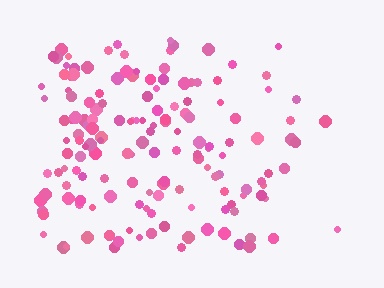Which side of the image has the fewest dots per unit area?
The right.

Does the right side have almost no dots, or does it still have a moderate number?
Still a moderate number, just noticeably fewer than the left.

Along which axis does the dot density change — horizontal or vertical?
Horizontal.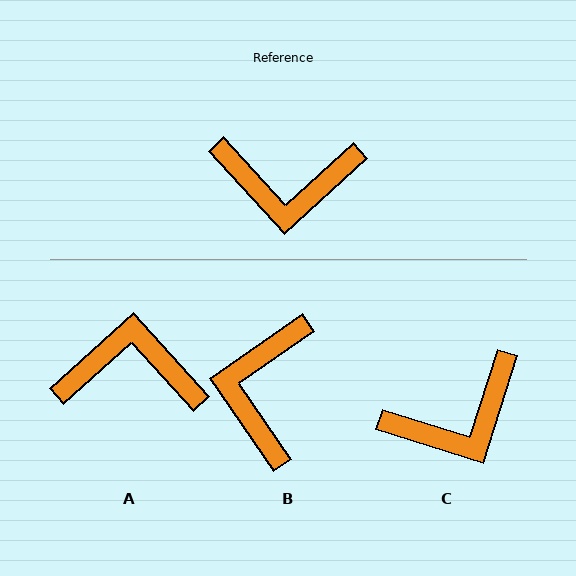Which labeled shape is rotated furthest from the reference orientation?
A, about 180 degrees away.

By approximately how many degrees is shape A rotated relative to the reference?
Approximately 180 degrees counter-clockwise.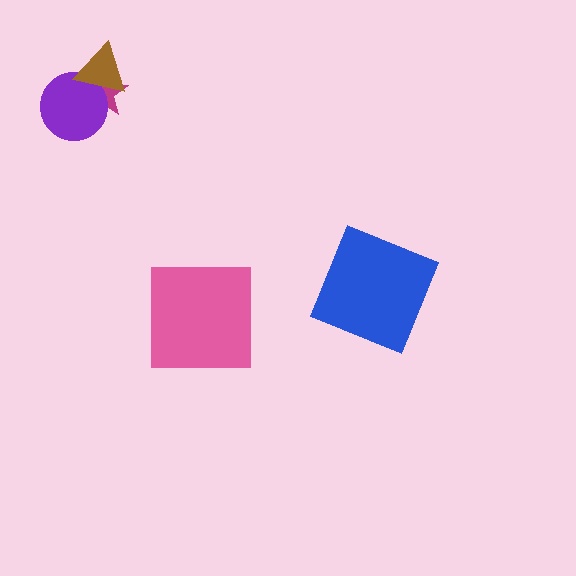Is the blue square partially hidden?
No, no other shape covers it.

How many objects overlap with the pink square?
0 objects overlap with the pink square.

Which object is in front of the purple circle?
The brown triangle is in front of the purple circle.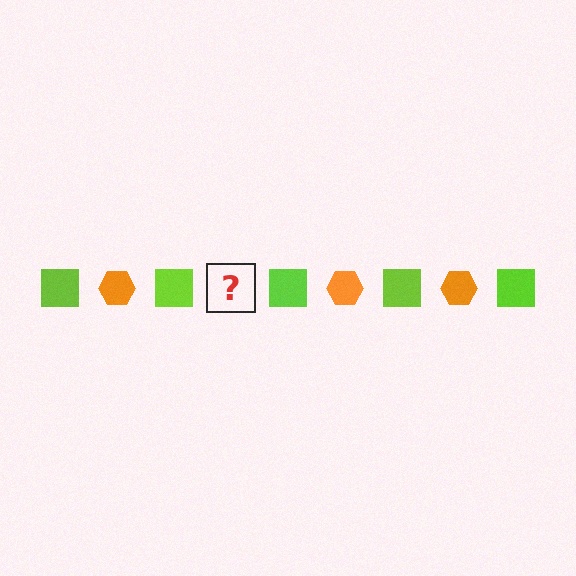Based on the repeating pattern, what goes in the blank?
The blank should be an orange hexagon.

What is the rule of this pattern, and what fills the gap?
The rule is that the pattern alternates between lime square and orange hexagon. The gap should be filled with an orange hexagon.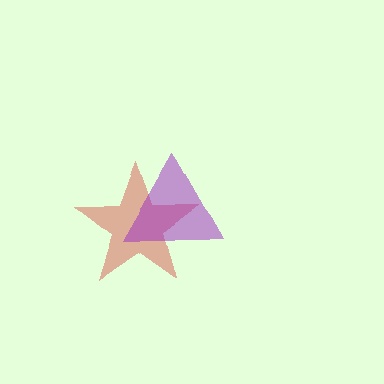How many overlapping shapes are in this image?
There are 2 overlapping shapes in the image.